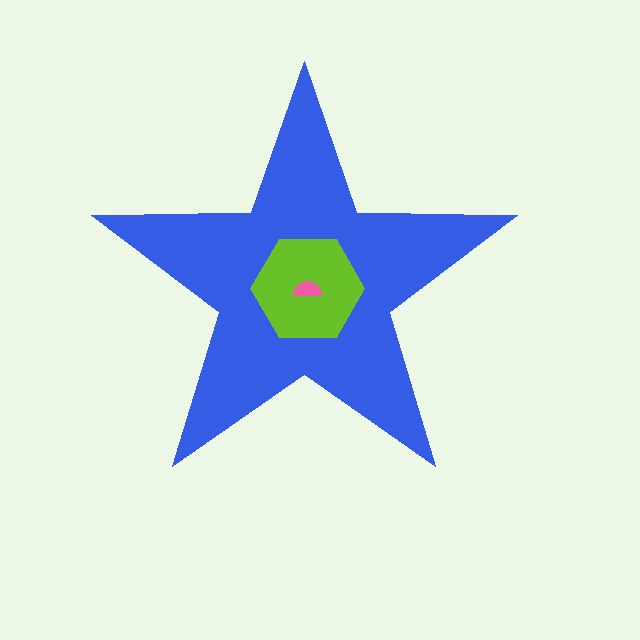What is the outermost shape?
The blue star.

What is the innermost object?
The pink semicircle.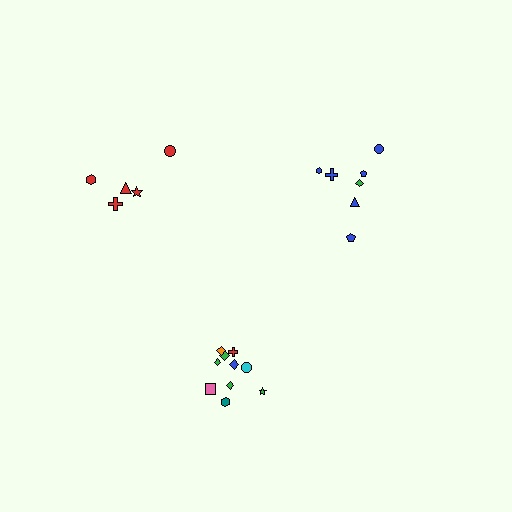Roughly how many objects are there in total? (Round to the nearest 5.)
Roughly 20 objects in total.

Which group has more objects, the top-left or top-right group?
The top-right group.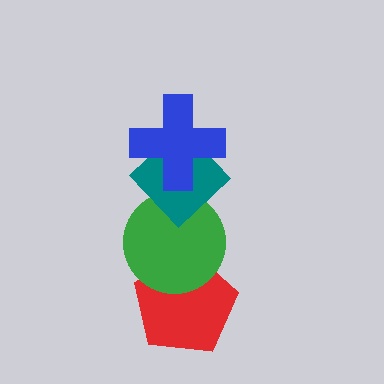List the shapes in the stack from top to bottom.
From top to bottom: the blue cross, the teal diamond, the green circle, the red pentagon.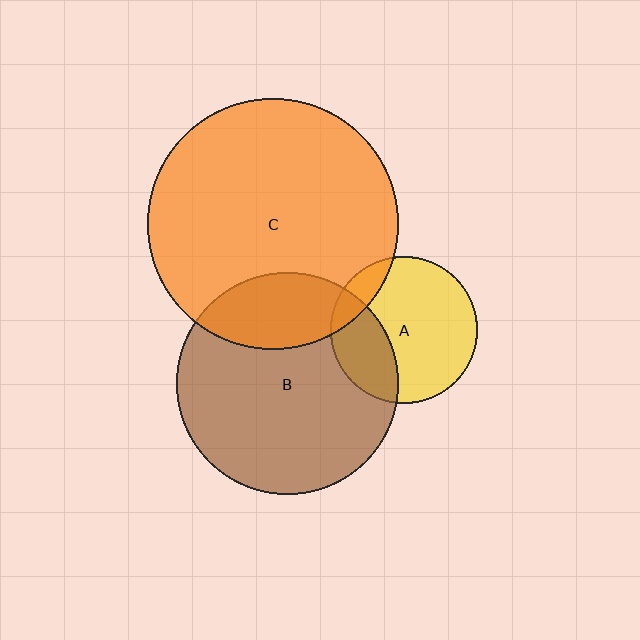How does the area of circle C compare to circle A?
Approximately 2.9 times.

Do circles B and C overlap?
Yes.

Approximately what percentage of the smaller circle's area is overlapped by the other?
Approximately 25%.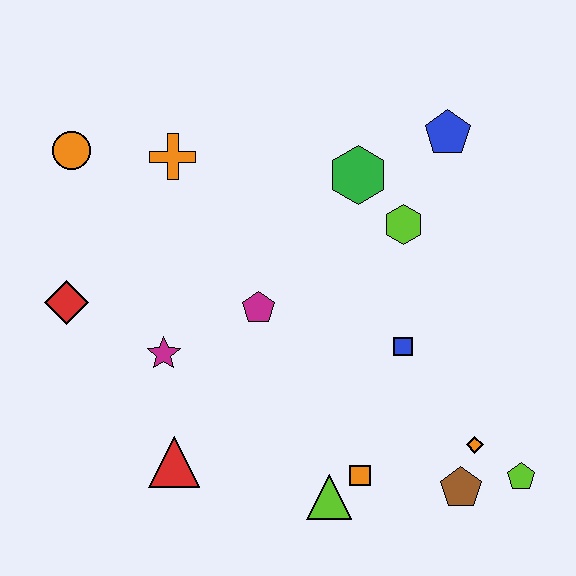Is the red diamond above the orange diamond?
Yes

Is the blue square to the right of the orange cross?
Yes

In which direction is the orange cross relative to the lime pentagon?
The orange cross is to the left of the lime pentagon.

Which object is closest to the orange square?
The lime triangle is closest to the orange square.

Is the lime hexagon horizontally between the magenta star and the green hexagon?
No